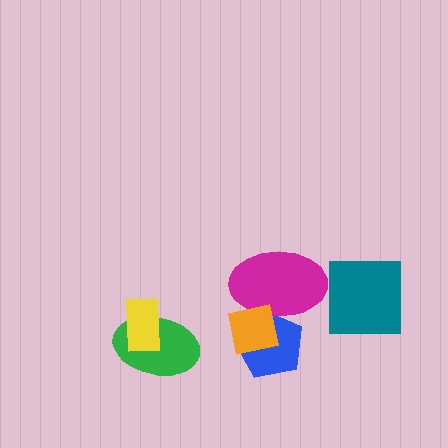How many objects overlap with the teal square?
0 objects overlap with the teal square.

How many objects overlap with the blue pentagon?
2 objects overlap with the blue pentagon.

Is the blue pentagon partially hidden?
Yes, it is partially covered by another shape.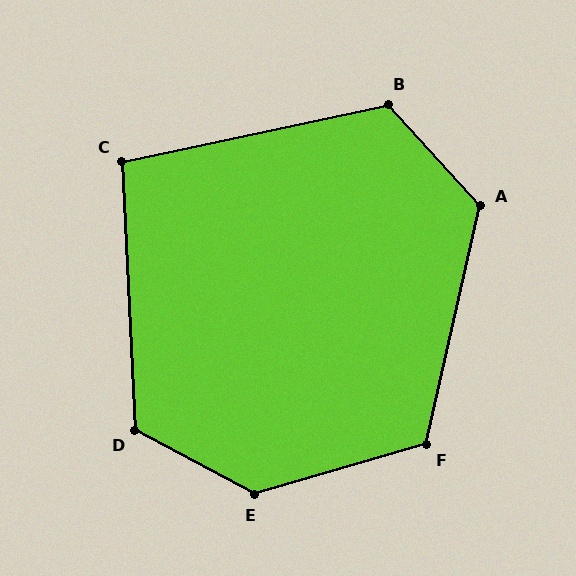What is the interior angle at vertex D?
Approximately 121 degrees (obtuse).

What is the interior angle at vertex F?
Approximately 119 degrees (obtuse).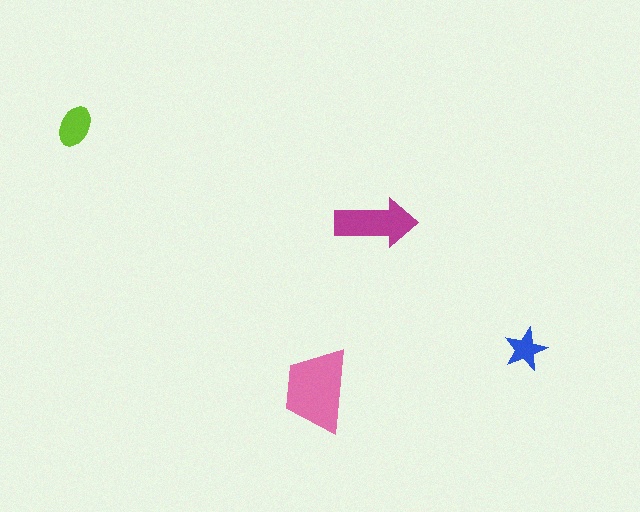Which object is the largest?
The pink trapezoid.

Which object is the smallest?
The blue star.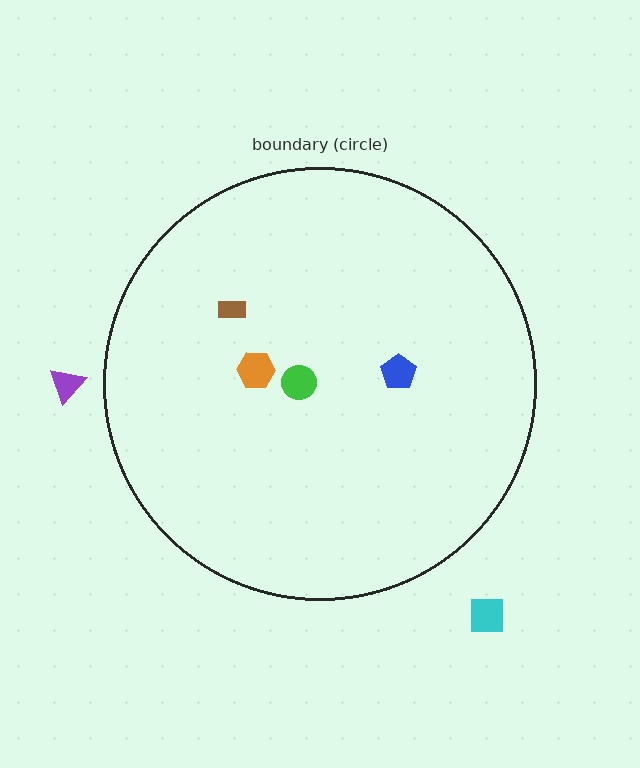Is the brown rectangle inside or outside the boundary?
Inside.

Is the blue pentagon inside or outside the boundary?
Inside.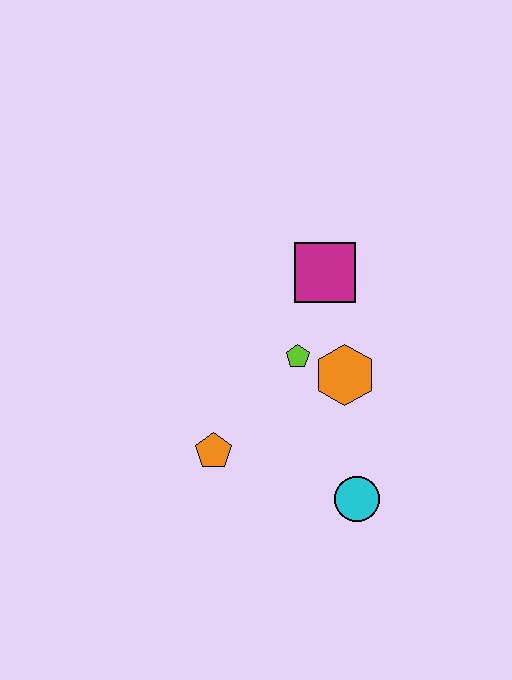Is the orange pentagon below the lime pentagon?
Yes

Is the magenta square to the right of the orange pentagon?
Yes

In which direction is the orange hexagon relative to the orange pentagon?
The orange hexagon is to the right of the orange pentagon.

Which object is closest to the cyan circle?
The orange hexagon is closest to the cyan circle.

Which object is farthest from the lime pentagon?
The cyan circle is farthest from the lime pentagon.